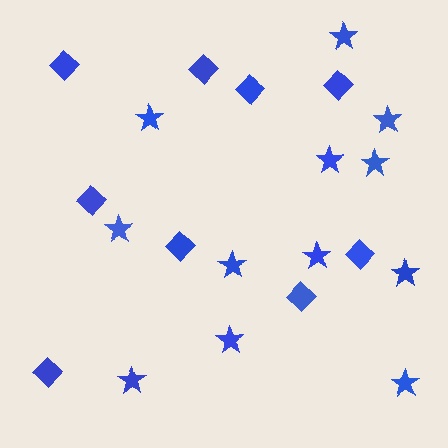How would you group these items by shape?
There are 2 groups: one group of stars (12) and one group of diamonds (9).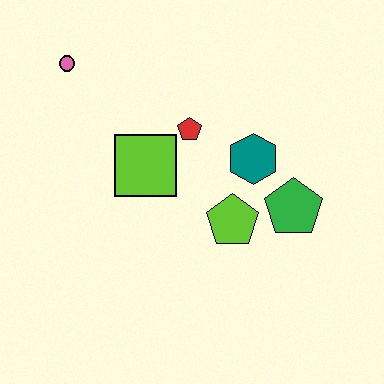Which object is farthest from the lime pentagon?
The pink circle is farthest from the lime pentagon.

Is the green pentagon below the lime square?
Yes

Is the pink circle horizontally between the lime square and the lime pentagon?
No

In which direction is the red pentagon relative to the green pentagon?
The red pentagon is to the left of the green pentagon.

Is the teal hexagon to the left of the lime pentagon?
No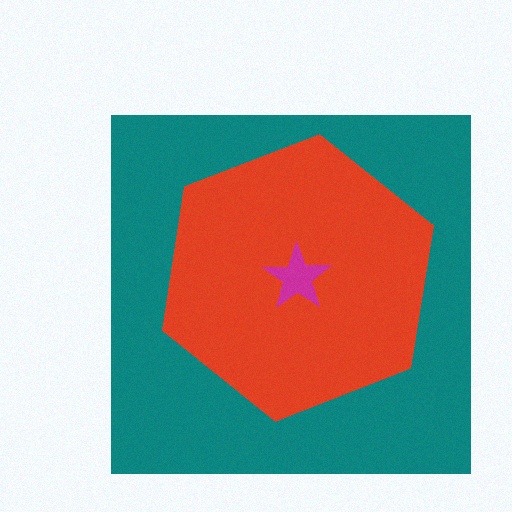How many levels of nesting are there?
3.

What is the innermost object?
The magenta star.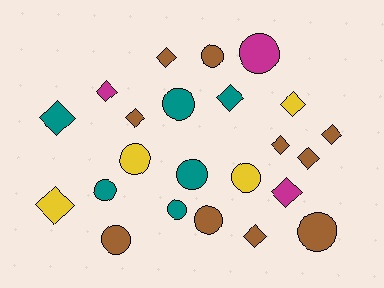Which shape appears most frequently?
Diamond, with 12 objects.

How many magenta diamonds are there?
There are 2 magenta diamonds.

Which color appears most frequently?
Brown, with 10 objects.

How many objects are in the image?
There are 23 objects.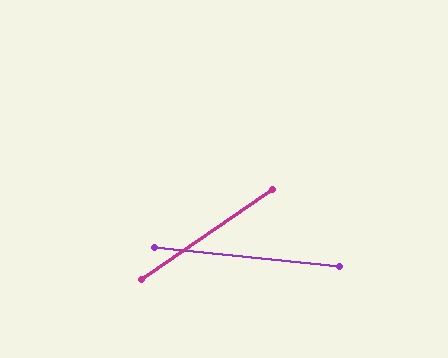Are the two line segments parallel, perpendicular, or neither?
Neither parallel nor perpendicular — they differ by about 41°.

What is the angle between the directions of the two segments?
Approximately 41 degrees.